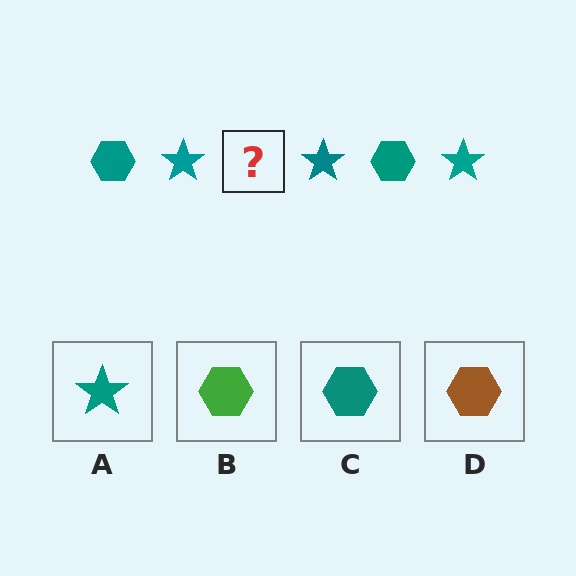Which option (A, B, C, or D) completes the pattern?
C.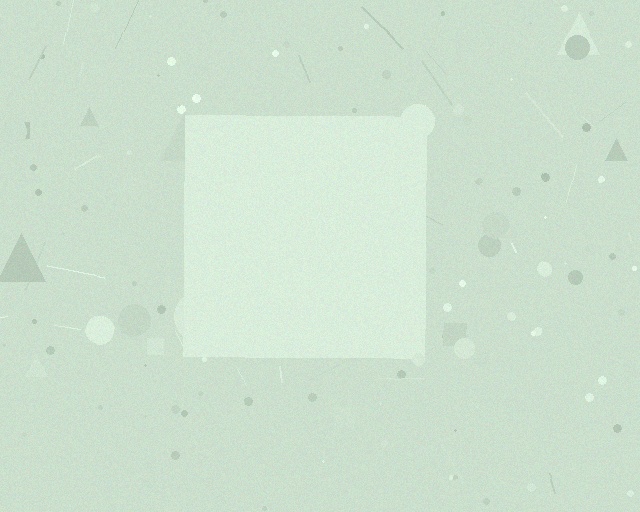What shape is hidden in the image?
A square is hidden in the image.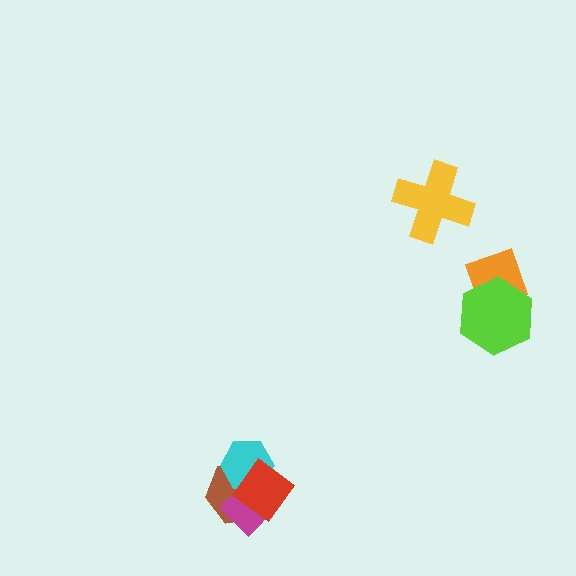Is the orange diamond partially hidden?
Yes, it is partially covered by another shape.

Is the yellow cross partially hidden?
No, no other shape covers it.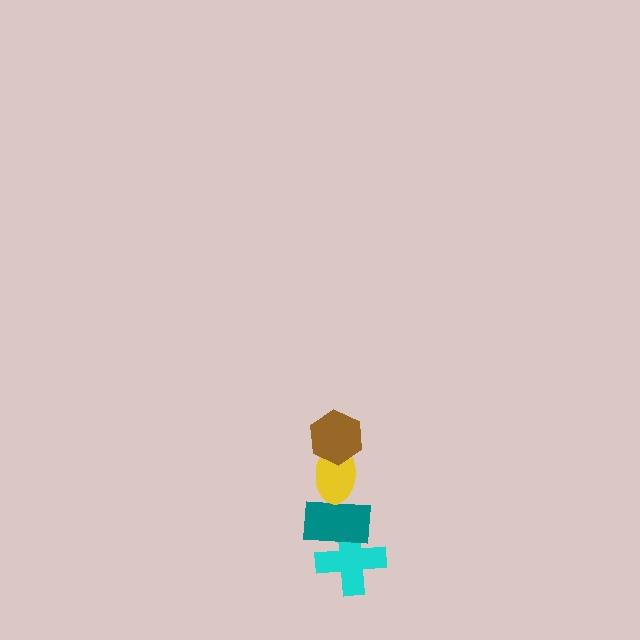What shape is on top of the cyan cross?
The teal rectangle is on top of the cyan cross.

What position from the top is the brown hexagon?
The brown hexagon is 1st from the top.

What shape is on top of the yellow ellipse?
The brown hexagon is on top of the yellow ellipse.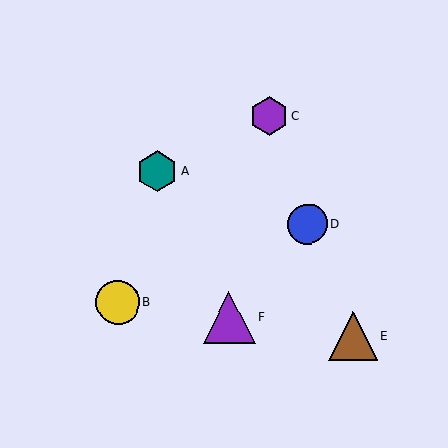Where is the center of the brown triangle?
The center of the brown triangle is at (353, 336).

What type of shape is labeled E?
Shape E is a brown triangle.